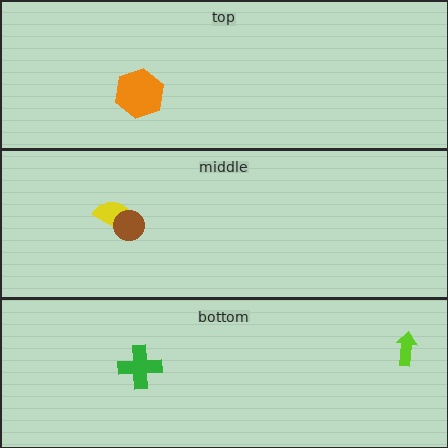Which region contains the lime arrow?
The bottom region.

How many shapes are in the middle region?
2.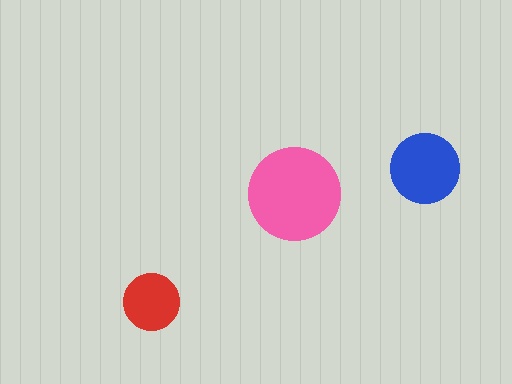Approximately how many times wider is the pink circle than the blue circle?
About 1.5 times wider.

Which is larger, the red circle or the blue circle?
The blue one.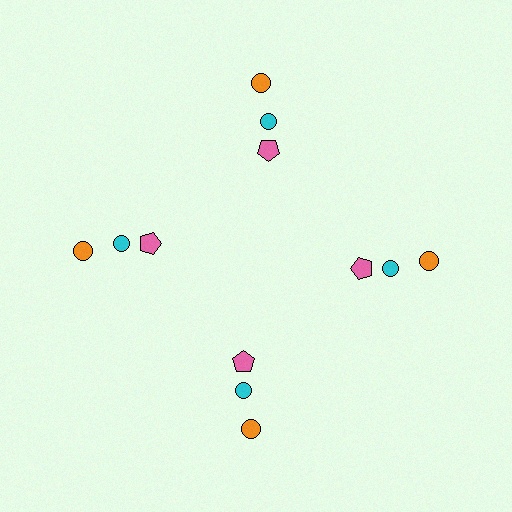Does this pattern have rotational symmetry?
Yes, this pattern has 4-fold rotational symmetry. It looks the same after rotating 90 degrees around the center.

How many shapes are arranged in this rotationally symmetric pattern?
There are 12 shapes, arranged in 4 groups of 3.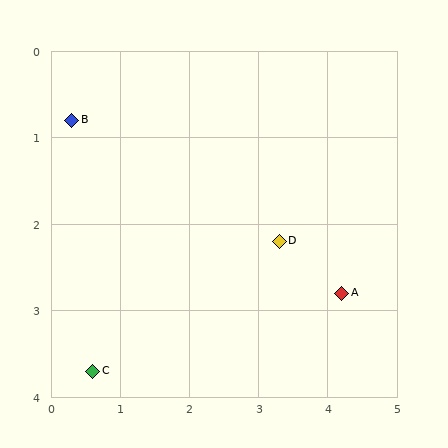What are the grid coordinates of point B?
Point B is at approximately (0.3, 0.8).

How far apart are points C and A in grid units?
Points C and A are about 3.7 grid units apart.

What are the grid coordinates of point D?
Point D is at approximately (3.3, 2.2).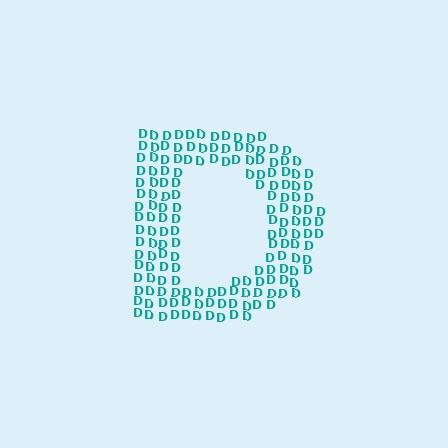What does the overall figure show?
The overall figure shows the letter D.